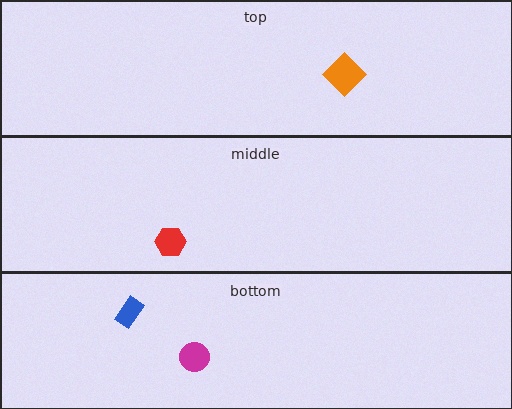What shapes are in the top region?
The orange diamond.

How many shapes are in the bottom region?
2.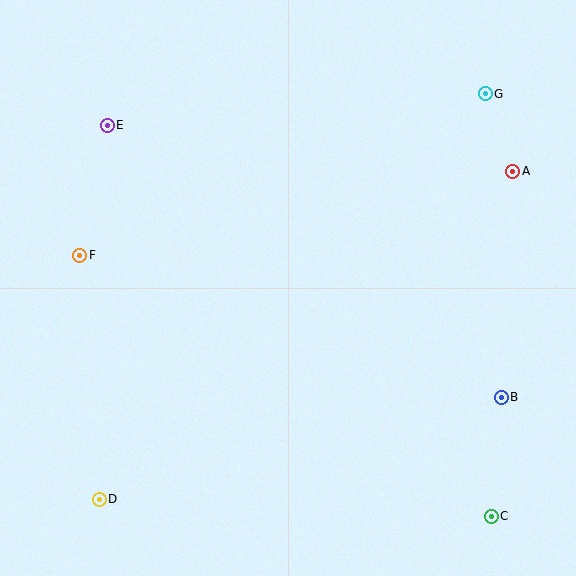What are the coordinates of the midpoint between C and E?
The midpoint between C and E is at (299, 321).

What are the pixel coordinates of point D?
Point D is at (99, 499).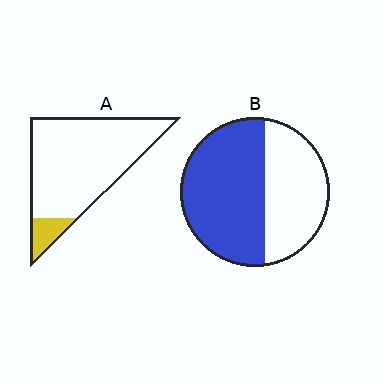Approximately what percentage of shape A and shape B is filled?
A is approximately 10% and B is approximately 60%.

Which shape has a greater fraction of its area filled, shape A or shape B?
Shape B.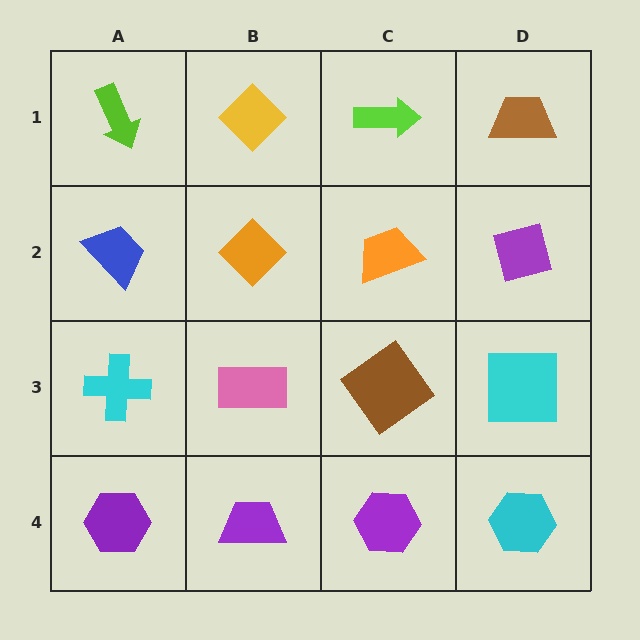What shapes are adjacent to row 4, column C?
A brown diamond (row 3, column C), a purple trapezoid (row 4, column B), a cyan hexagon (row 4, column D).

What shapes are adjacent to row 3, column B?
An orange diamond (row 2, column B), a purple trapezoid (row 4, column B), a cyan cross (row 3, column A), a brown diamond (row 3, column C).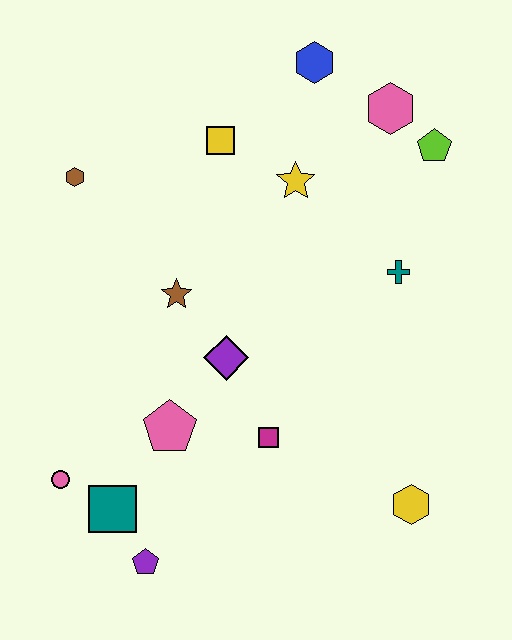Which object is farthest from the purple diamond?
The blue hexagon is farthest from the purple diamond.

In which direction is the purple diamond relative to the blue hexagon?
The purple diamond is below the blue hexagon.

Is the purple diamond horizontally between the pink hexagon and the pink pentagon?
Yes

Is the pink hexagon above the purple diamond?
Yes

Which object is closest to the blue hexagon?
The pink hexagon is closest to the blue hexagon.